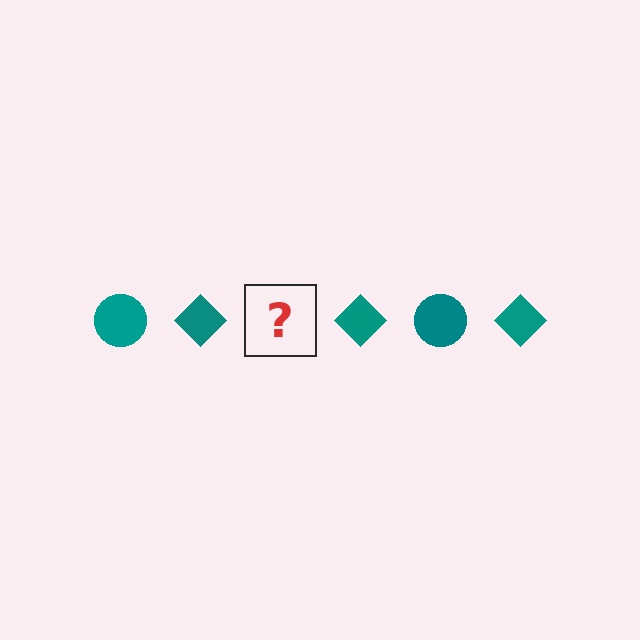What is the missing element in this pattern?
The missing element is a teal circle.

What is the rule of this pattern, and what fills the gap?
The rule is that the pattern cycles through circle, diamond shapes in teal. The gap should be filled with a teal circle.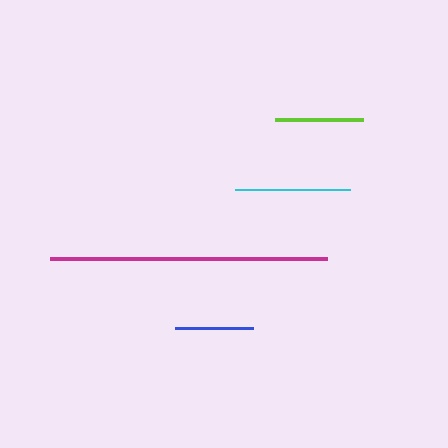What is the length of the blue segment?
The blue segment is approximately 78 pixels long.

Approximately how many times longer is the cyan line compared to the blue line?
The cyan line is approximately 1.5 times the length of the blue line.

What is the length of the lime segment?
The lime segment is approximately 88 pixels long.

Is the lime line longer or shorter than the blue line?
The lime line is longer than the blue line.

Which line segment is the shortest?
The blue line is the shortest at approximately 78 pixels.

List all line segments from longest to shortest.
From longest to shortest: magenta, cyan, lime, blue.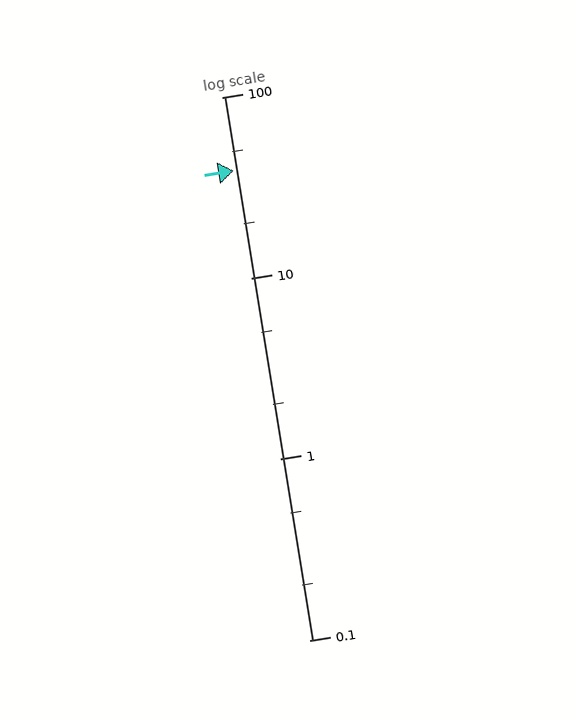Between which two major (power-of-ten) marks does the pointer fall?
The pointer is between 10 and 100.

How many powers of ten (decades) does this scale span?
The scale spans 3 decades, from 0.1 to 100.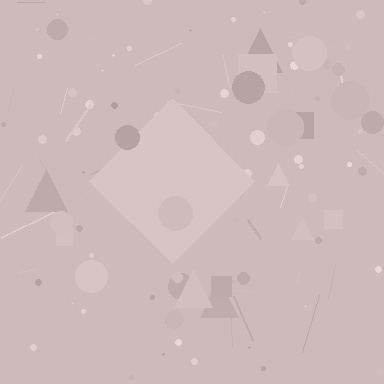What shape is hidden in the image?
A diamond is hidden in the image.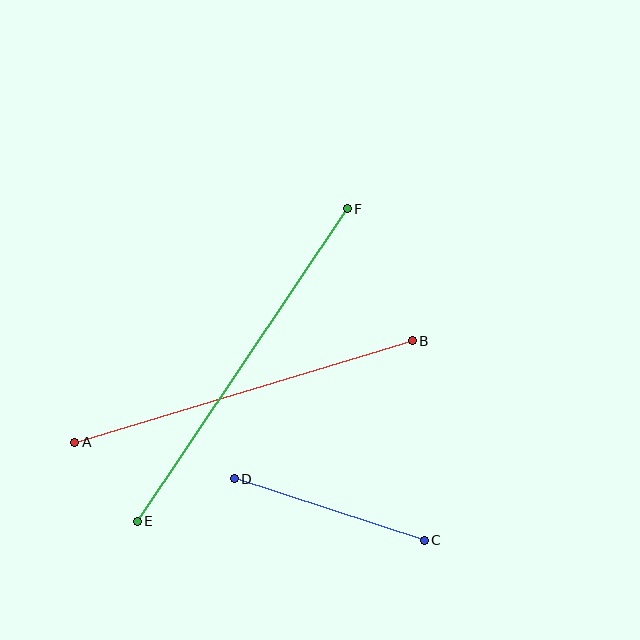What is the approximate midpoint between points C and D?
The midpoint is at approximately (329, 510) pixels.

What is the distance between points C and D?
The distance is approximately 199 pixels.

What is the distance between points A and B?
The distance is approximately 353 pixels.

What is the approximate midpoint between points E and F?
The midpoint is at approximately (242, 365) pixels.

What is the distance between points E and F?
The distance is approximately 377 pixels.